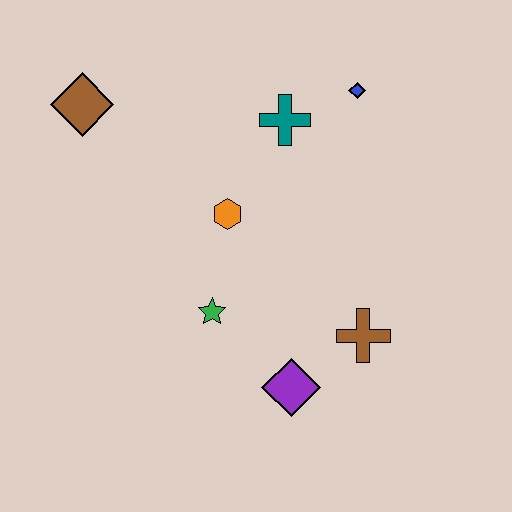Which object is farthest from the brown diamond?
The brown cross is farthest from the brown diamond.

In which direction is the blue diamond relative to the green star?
The blue diamond is above the green star.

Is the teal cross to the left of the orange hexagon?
No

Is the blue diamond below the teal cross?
No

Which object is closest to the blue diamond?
The teal cross is closest to the blue diamond.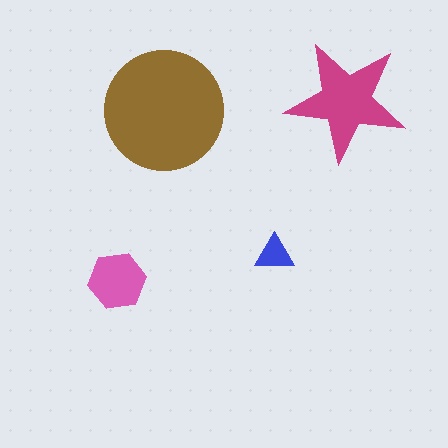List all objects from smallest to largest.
The blue triangle, the pink hexagon, the magenta star, the brown circle.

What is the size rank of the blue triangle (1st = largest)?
4th.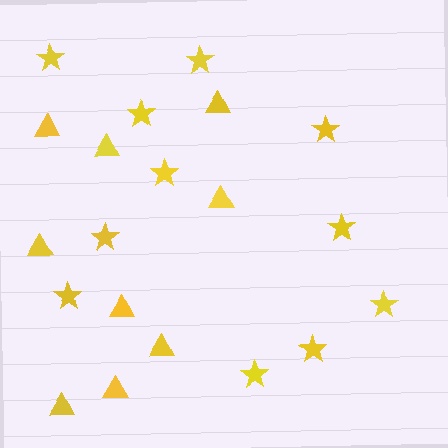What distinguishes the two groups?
There are 2 groups: one group of triangles (9) and one group of stars (11).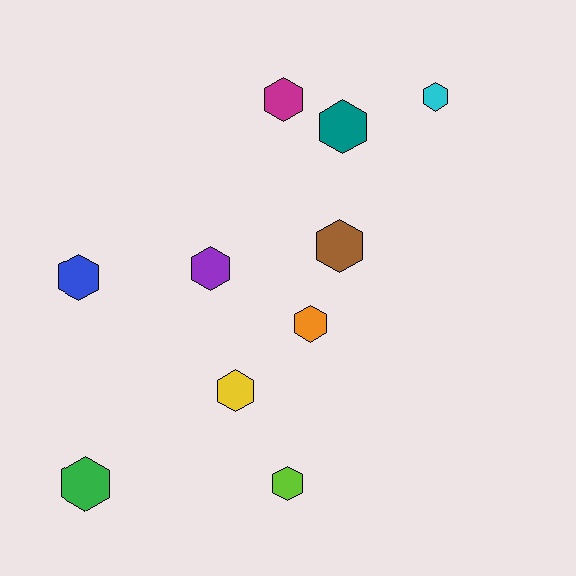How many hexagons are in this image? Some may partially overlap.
There are 10 hexagons.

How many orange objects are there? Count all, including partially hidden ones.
There is 1 orange object.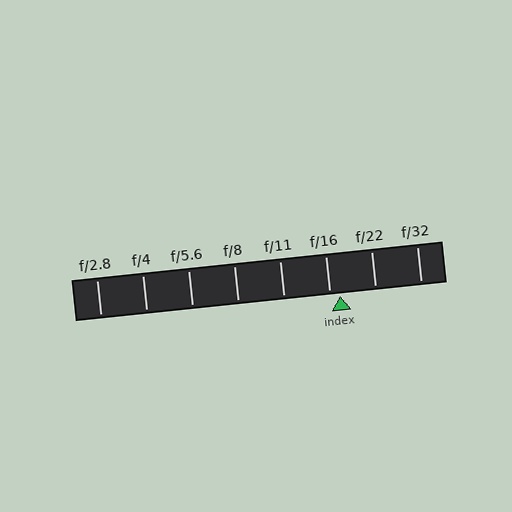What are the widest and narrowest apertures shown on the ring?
The widest aperture shown is f/2.8 and the narrowest is f/32.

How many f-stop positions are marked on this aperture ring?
There are 8 f-stop positions marked.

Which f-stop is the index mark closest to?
The index mark is closest to f/16.